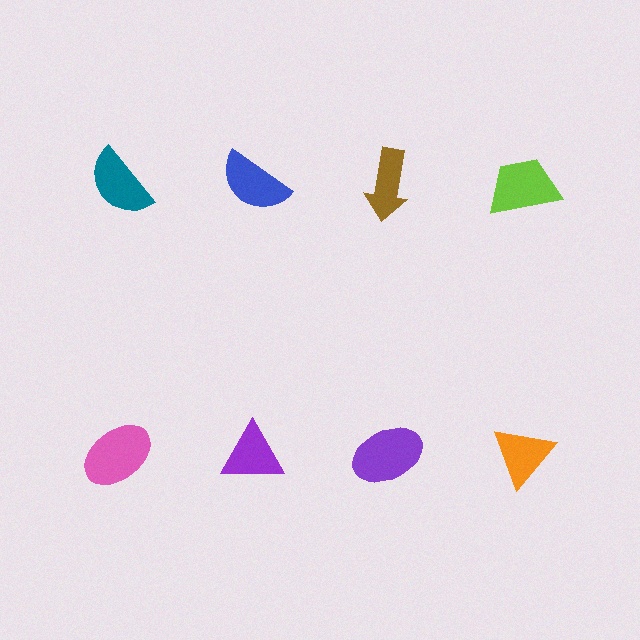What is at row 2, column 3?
A purple ellipse.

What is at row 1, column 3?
A brown arrow.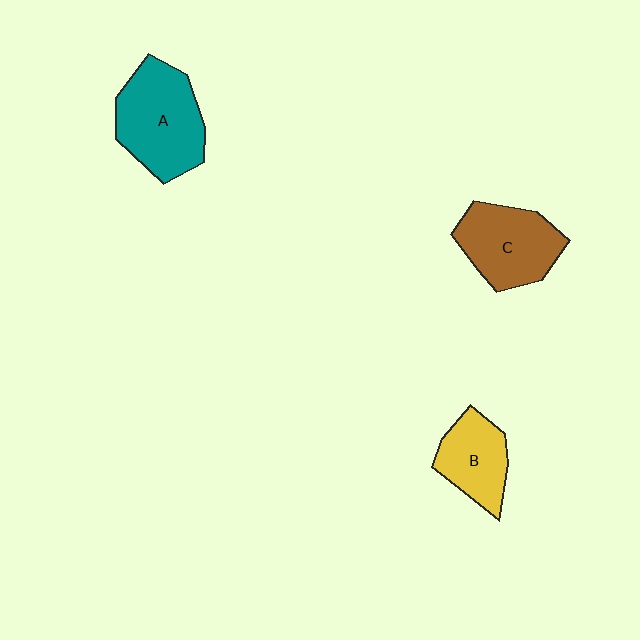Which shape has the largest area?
Shape A (teal).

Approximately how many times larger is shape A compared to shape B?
Approximately 1.6 times.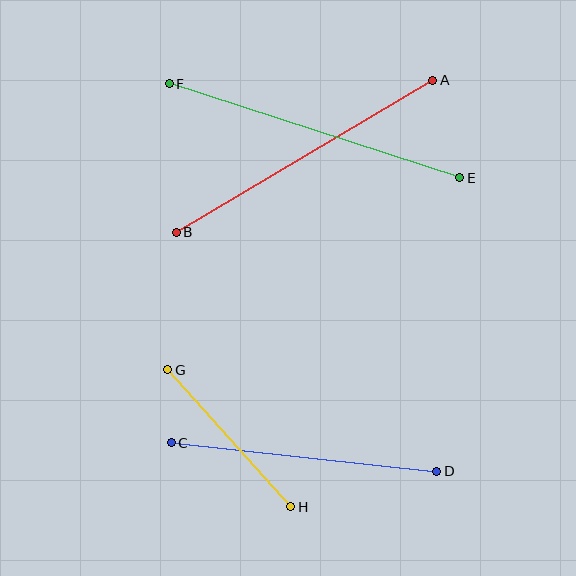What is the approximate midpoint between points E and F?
The midpoint is at approximately (315, 131) pixels.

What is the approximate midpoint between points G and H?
The midpoint is at approximately (229, 438) pixels.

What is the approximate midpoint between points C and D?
The midpoint is at approximately (304, 457) pixels.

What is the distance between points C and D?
The distance is approximately 267 pixels.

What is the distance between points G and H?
The distance is approximately 184 pixels.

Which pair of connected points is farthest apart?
Points E and F are farthest apart.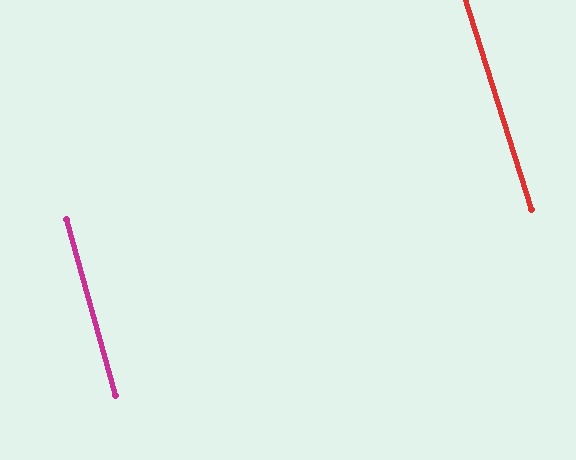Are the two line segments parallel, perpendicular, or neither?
Parallel — their directions differ by only 1.6°.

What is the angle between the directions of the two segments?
Approximately 2 degrees.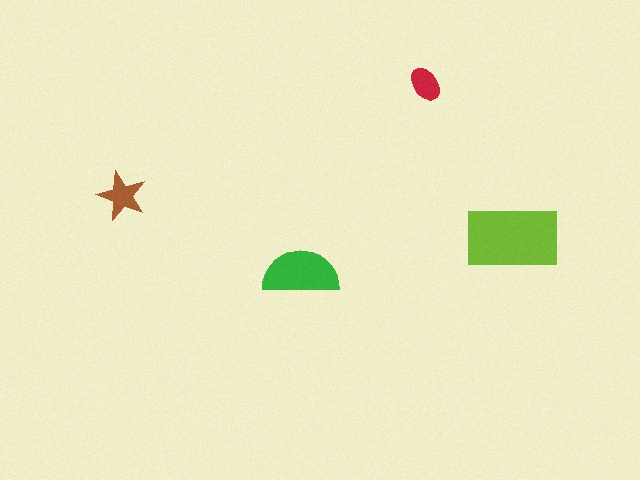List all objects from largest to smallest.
The lime rectangle, the green semicircle, the brown star, the red ellipse.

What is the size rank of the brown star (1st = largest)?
3rd.